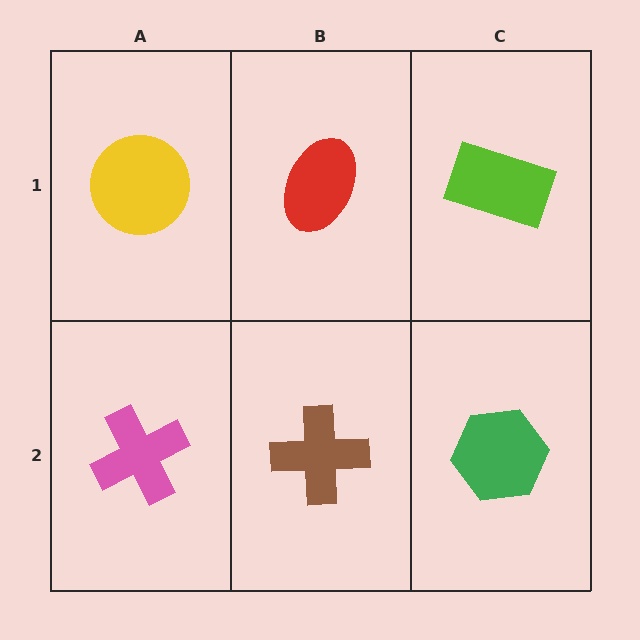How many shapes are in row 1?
3 shapes.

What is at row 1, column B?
A red ellipse.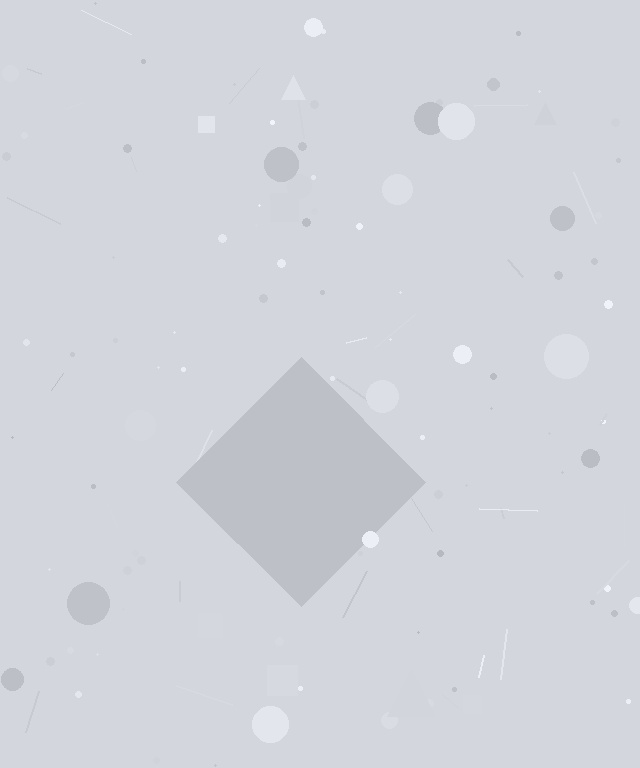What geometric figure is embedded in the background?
A diamond is embedded in the background.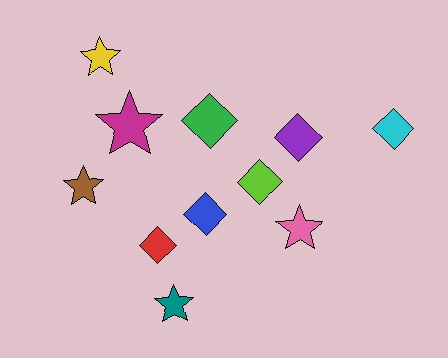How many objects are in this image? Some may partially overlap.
There are 11 objects.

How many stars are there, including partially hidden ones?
There are 5 stars.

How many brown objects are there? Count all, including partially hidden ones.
There is 1 brown object.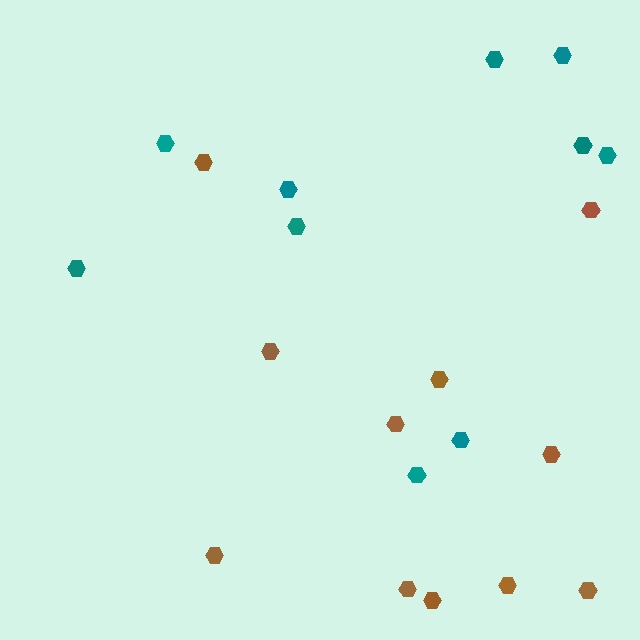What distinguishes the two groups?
There are 2 groups: one group of teal hexagons (10) and one group of brown hexagons (11).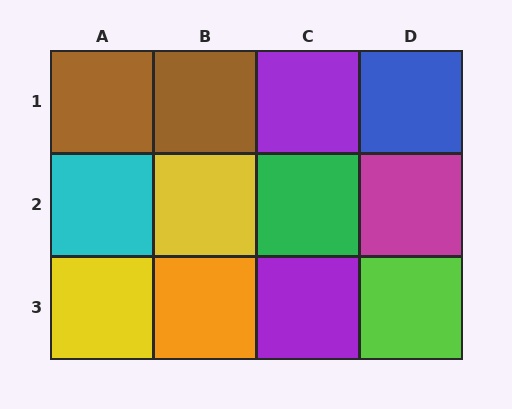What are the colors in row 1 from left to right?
Brown, brown, purple, blue.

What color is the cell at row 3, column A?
Yellow.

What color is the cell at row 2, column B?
Yellow.